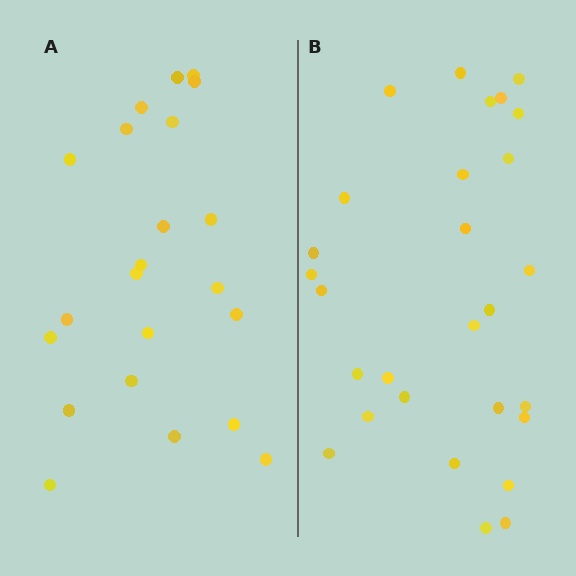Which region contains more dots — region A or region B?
Region B (the right region) has more dots.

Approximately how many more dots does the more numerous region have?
Region B has about 6 more dots than region A.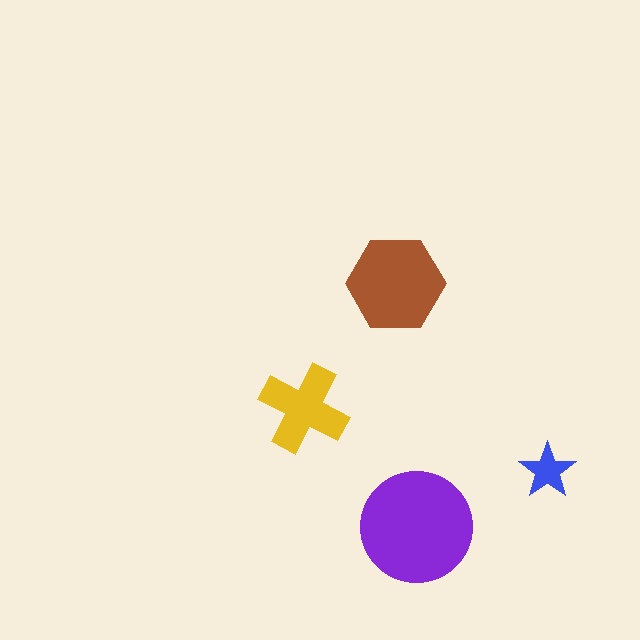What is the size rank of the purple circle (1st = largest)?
1st.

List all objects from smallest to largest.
The blue star, the yellow cross, the brown hexagon, the purple circle.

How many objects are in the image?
There are 4 objects in the image.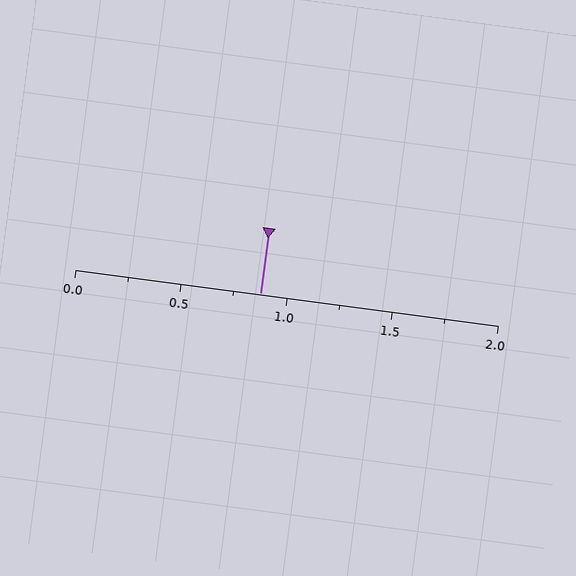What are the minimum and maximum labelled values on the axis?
The axis runs from 0.0 to 2.0.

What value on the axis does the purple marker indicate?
The marker indicates approximately 0.88.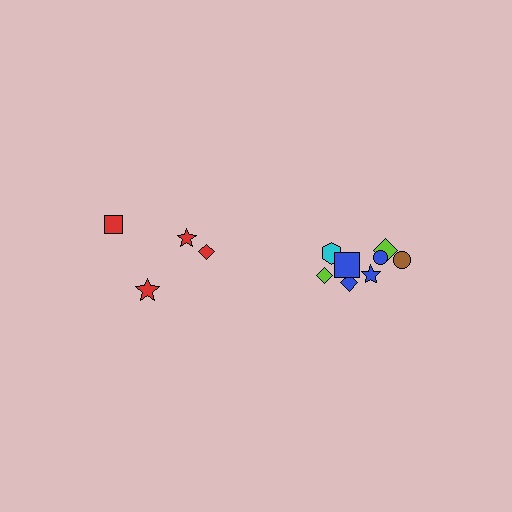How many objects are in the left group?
There are 4 objects.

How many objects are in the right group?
There are 8 objects.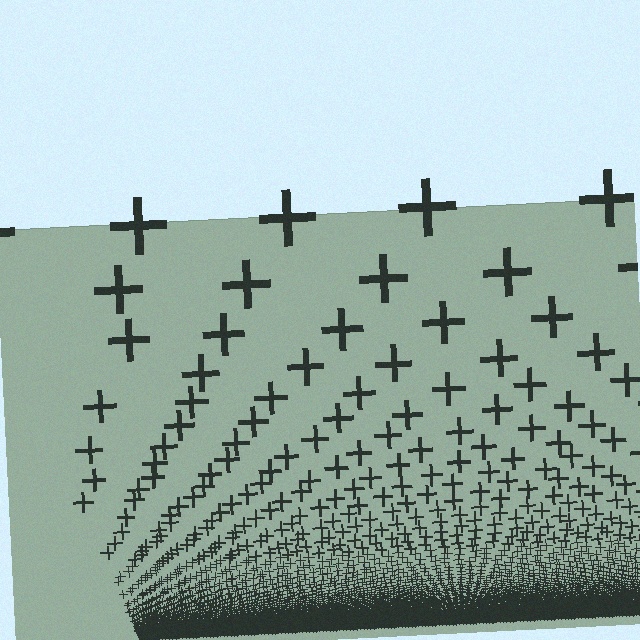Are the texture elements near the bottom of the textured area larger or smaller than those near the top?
Smaller. The gradient is inverted — elements near the bottom are smaller and denser.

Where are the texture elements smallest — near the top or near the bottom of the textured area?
Near the bottom.